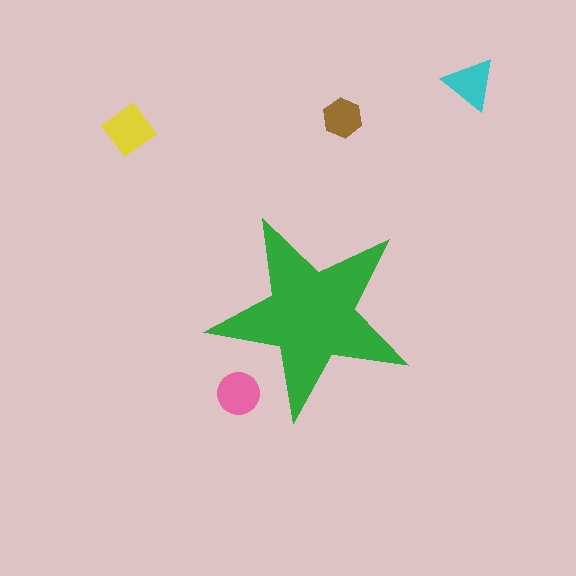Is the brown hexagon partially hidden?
No, the brown hexagon is fully visible.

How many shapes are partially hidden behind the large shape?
1 shape is partially hidden.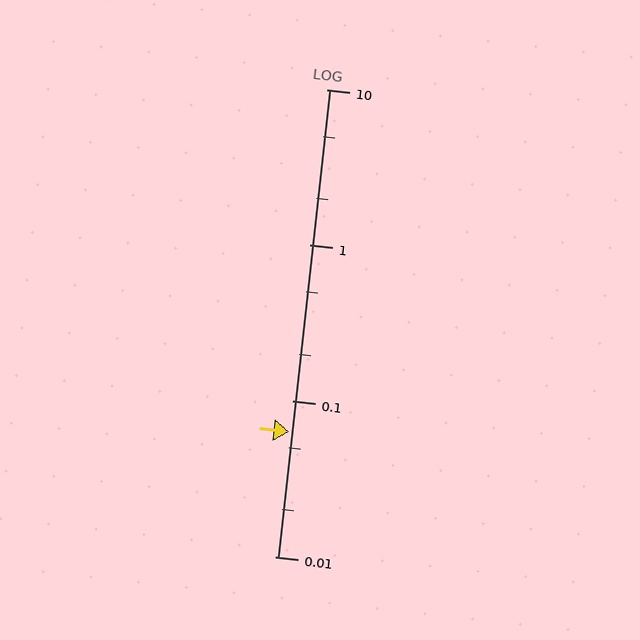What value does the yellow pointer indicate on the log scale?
The pointer indicates approximately 0.063.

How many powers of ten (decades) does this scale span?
The scale spans 3 decades, from 0.01 to 10.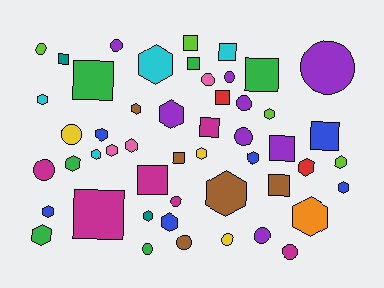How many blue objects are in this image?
There are 6 blue objects.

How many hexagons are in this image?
There are 21 hexagons.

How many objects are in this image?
There are 50 objects.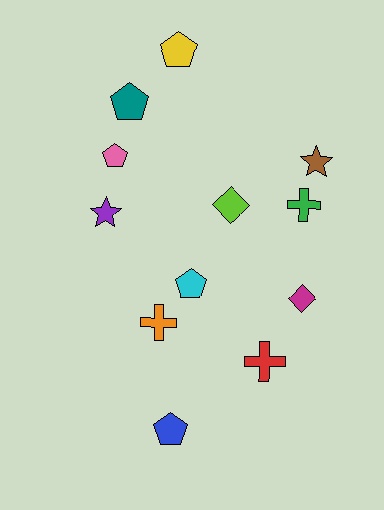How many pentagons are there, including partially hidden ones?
There are 5 pentagons.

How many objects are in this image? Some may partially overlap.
There are 12 objects.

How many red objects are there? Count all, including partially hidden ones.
There is 1 red object.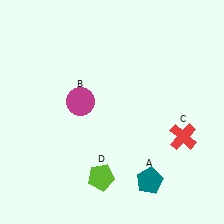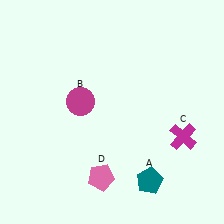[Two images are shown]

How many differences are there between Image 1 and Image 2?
There are 2 differences between the two images.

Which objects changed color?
C changed from red to magenta. D changed from lime to pink.